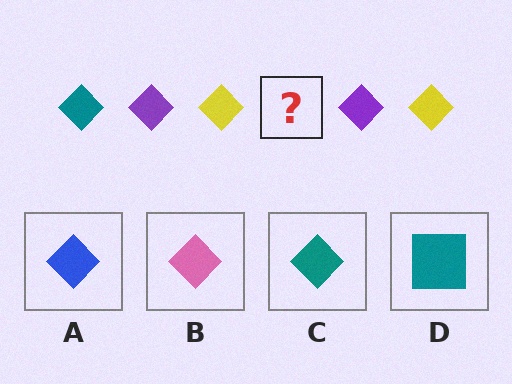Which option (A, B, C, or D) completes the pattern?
C.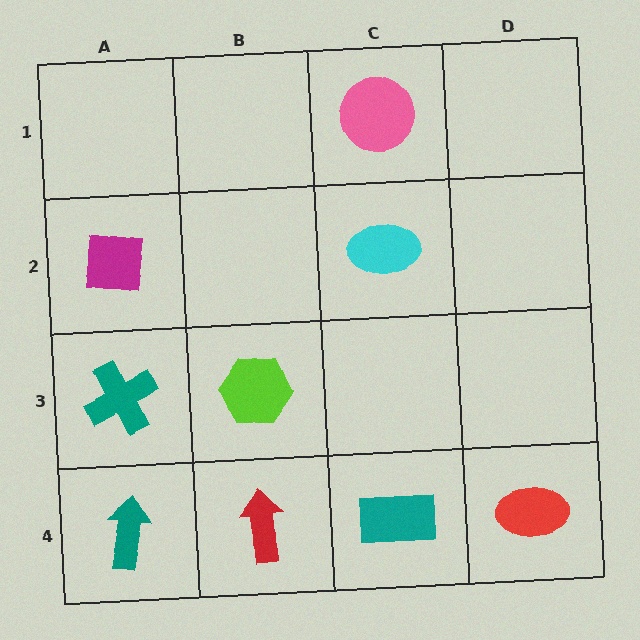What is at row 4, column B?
A red arrow.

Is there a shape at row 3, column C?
No, that cell is empty.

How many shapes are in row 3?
2 shapes.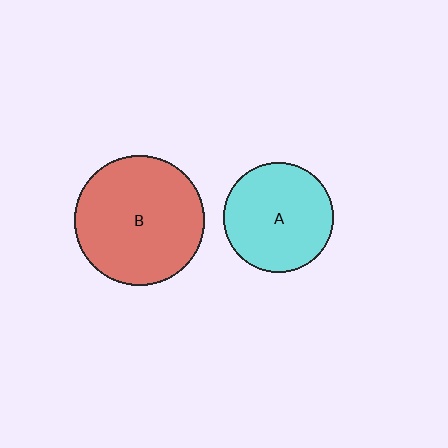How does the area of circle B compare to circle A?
Approximately 1.4 times.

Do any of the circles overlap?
No, none of the circles overlap.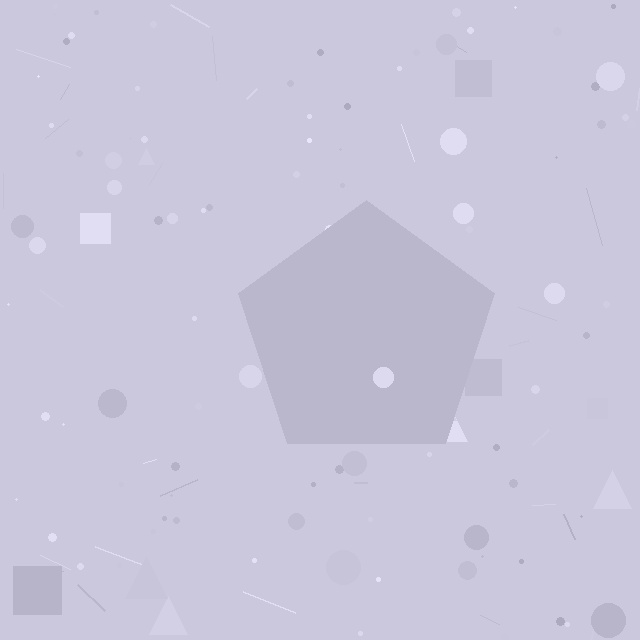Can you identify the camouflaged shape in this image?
The camouflaged shape is a pentagon.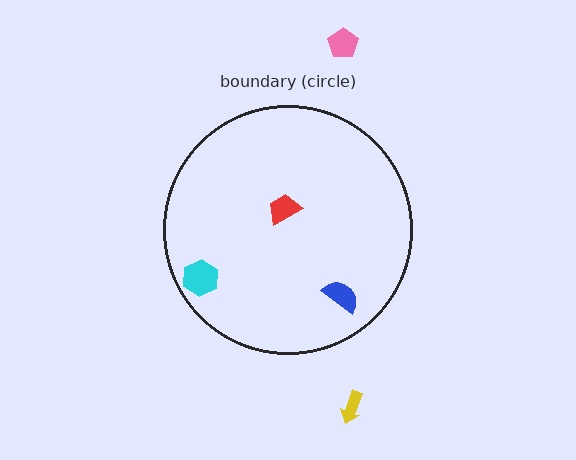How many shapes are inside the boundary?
3 inside, 2 outside.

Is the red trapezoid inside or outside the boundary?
Inside.